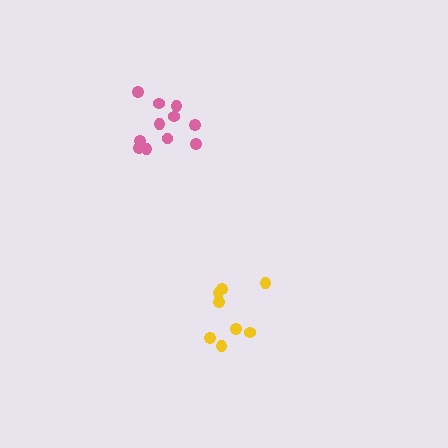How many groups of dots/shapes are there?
There are 2 groups.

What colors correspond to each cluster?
The clusters are colored: yellow, pink.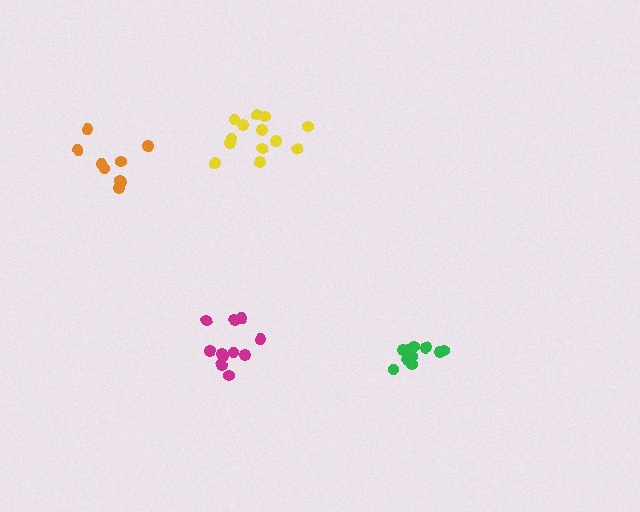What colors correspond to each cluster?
The clusters are colored: yellow, green, orange, magenta.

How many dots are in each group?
Group 1: 13 dots, Group 2: 11 dots, Group 3: 9 dots, Group 4: 11 dots (44 total).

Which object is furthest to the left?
The orange cluster is leftmost.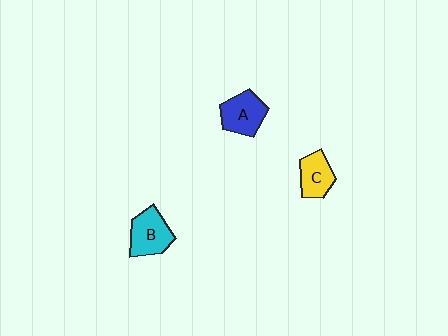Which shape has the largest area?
Shape B (cyan).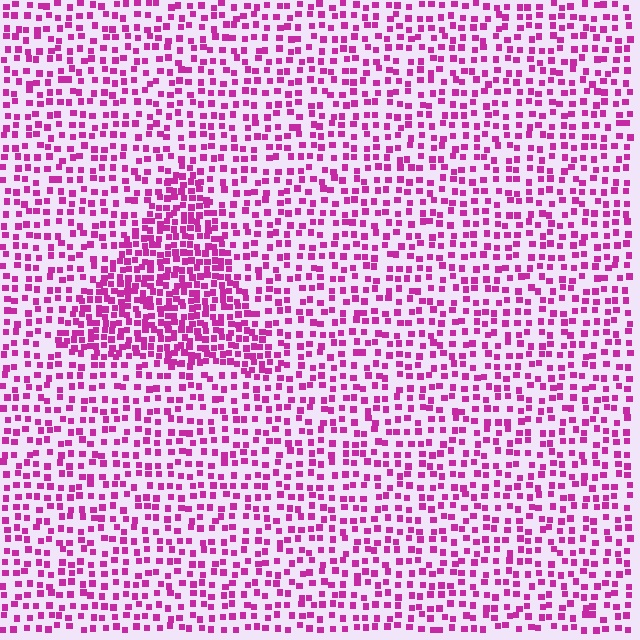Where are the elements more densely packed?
The elements are more densely packed inside the triangle boundary.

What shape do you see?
I see a triangle.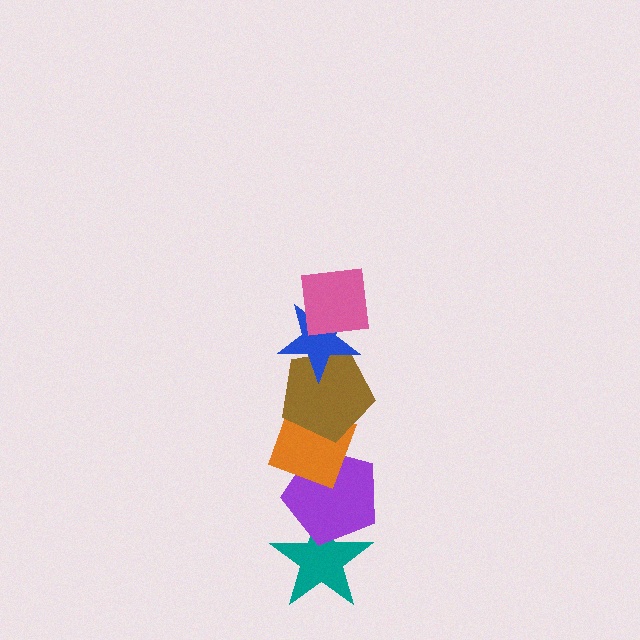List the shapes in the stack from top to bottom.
From top to bottom: the pink square, the blue star, the brown pentagon, the orange diamond, the purple pentagon, the teal star.